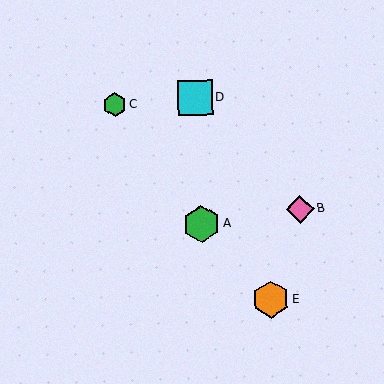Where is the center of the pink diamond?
The center of the pink diamond is at (300, 209).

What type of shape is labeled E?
Shape E is an orange hexagon.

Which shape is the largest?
The green hexagon (labeled A) is the largest.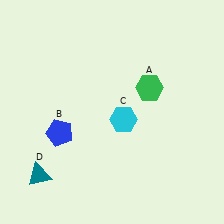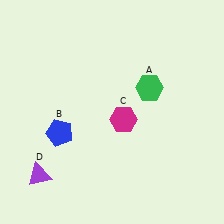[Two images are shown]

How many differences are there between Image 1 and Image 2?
There are 2 differences between the two images.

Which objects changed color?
C changed from cyan to magenta. D changed from teal to purple.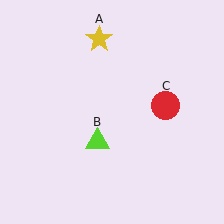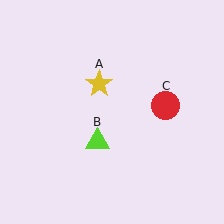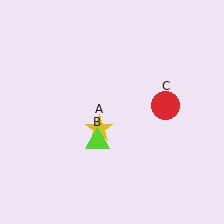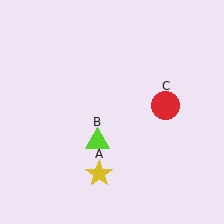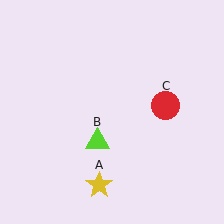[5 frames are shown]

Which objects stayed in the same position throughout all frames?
Lime triangle (object B) and red circle (object C) remained stationary.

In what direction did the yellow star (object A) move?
The yellow star (object A) moved down.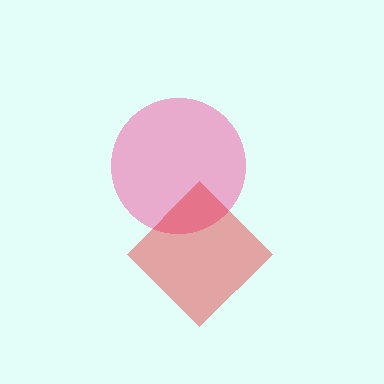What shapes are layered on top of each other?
The layered shapes are: a pink circle, a red diamond.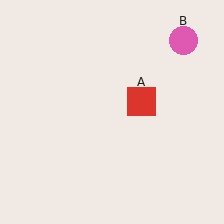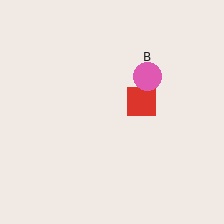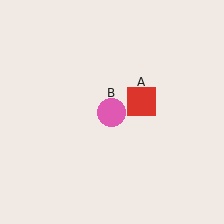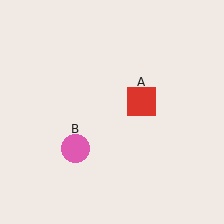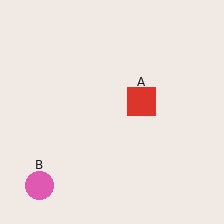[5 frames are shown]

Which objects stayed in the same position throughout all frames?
Red square (object A) remained stationary.